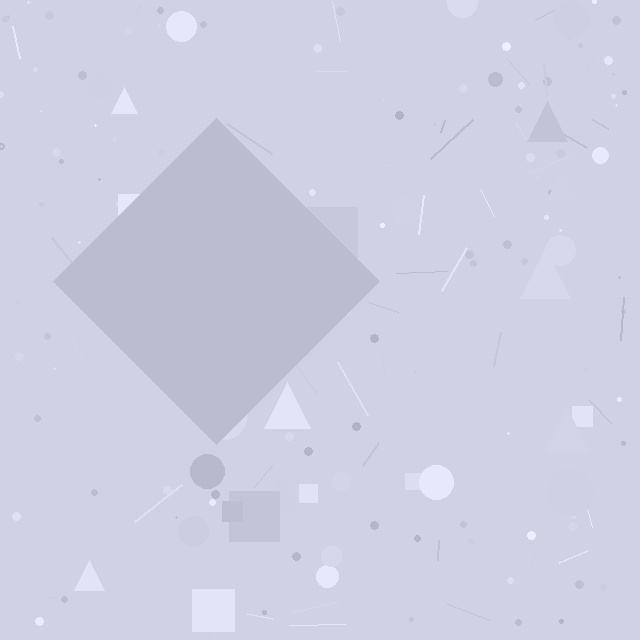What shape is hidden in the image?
A diamond is hidden in the image.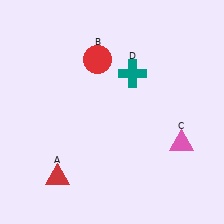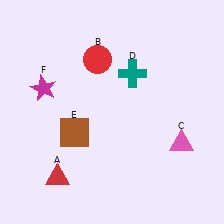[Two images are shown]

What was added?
A brown square (E), a magenta star (F) were added in Image 2.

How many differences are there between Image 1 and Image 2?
There are 2 differences between the two images.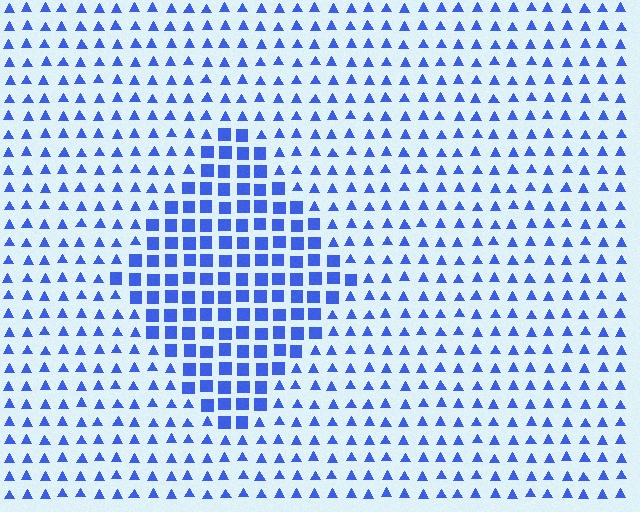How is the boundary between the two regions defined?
The boundary is defined by a change in element shape: squares inside vs. triangles outside. All elements share the same color and spacing.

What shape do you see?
I see a diamond.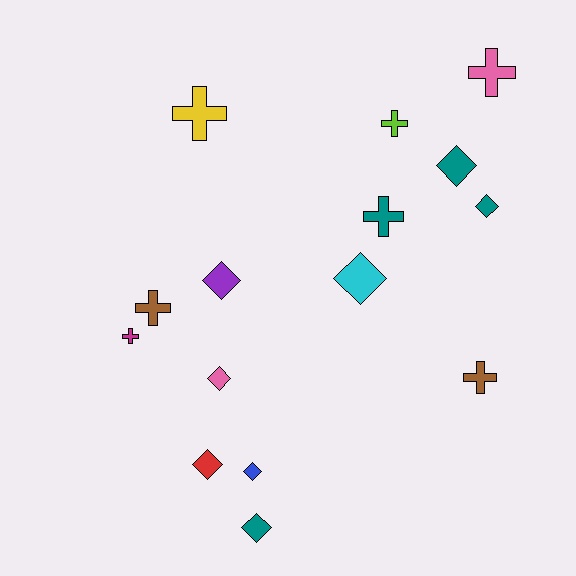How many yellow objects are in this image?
There is 1 yellow object.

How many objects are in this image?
There are 15 objects.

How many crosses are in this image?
There are 7 crosses.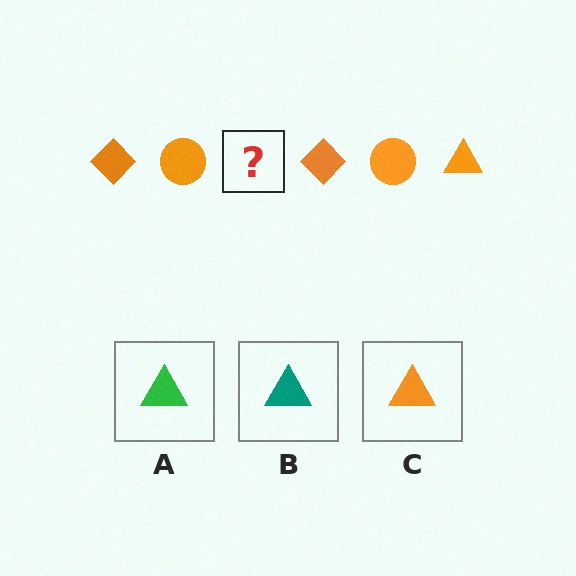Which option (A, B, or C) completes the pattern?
C.